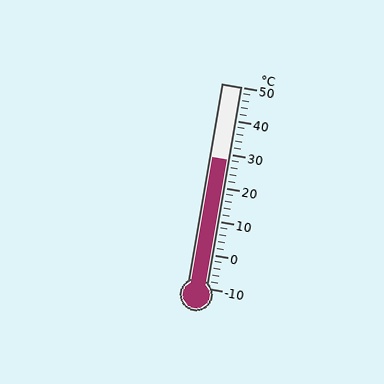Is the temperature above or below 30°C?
The temperature is below 30°C.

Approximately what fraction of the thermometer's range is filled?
The thermometer is filled to approximately 65% of its range.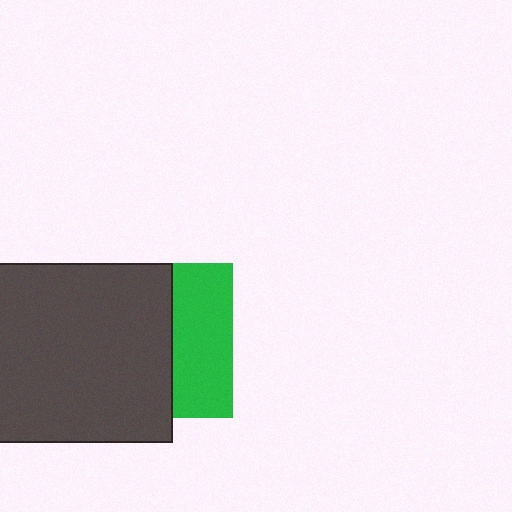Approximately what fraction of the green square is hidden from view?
Roughly 61% of the green square is hidden behind the dark gray rectangle.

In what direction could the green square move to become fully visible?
The green square could move right. That would shift it out from behind the dark gray rectangle entirely.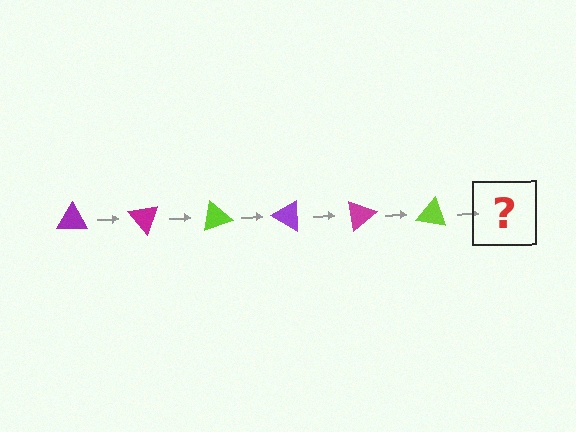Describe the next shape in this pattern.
It should be a purple triangle, rotated 300 degrees from the start.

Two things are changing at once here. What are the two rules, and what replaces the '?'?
The two rules are that it rotates 50 degrees each step and the color cycles through purple, magenta, and lime. The '?' should be a purple triangle, rotated 300 degrees from the start.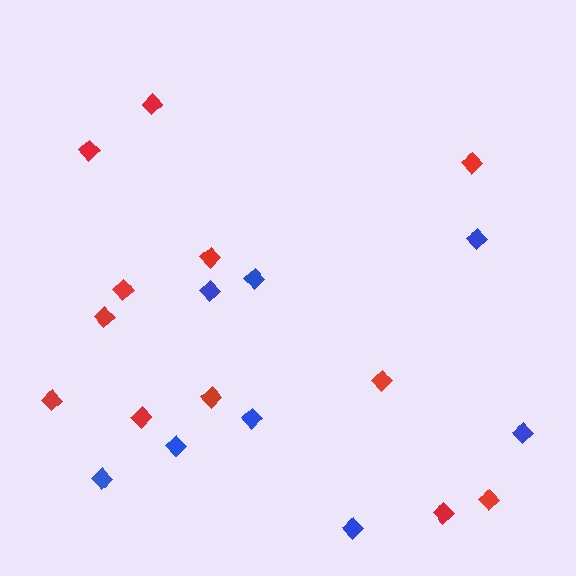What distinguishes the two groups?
There are 2 groups: one group of blue diamonds (8) and one group of red diamonds (12).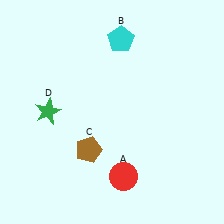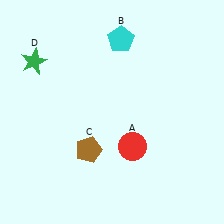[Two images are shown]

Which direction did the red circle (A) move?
The red circle (A) moved up.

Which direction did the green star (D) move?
The green star (D) moved up.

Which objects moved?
The objects that moved are: the red circle (A), the green star (D).